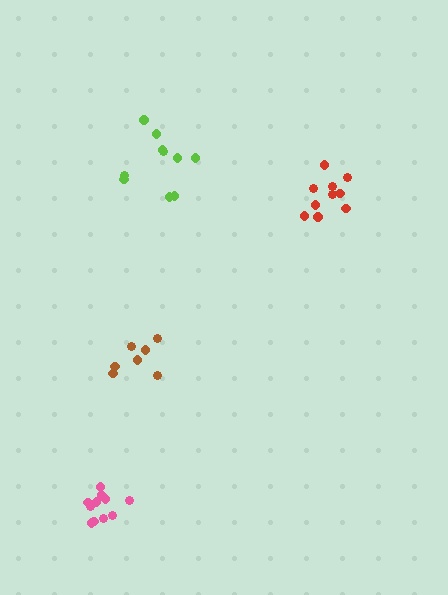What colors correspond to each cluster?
The clusters are colored: pink, brown, lime, red.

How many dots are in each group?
Group 1: 11 dots, Group 2: 7 dots, Group 3: 10 dots, Group 4: 10 dots (38 total).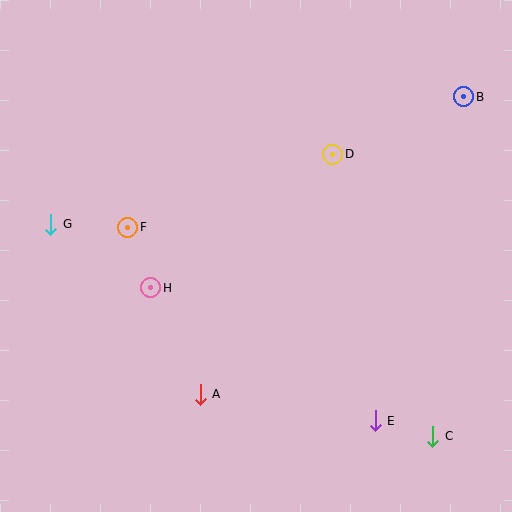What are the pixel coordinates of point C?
Point C is at (433, 436).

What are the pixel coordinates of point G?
Point G is at (51, 224).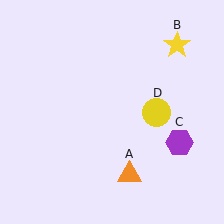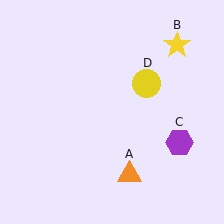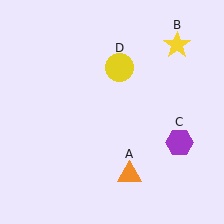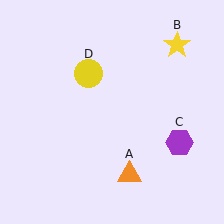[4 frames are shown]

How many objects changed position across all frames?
1 object changed position: yellow circle (object D).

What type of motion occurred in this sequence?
The yellow circle (object D) rotated counterclockwise around the center of the scene.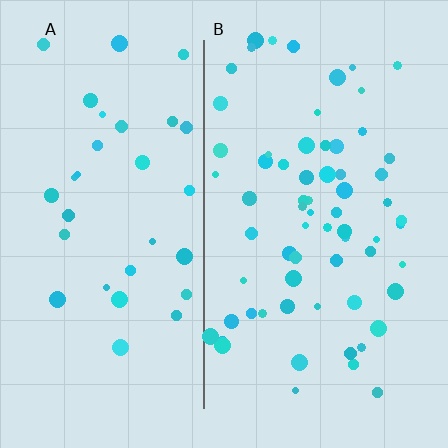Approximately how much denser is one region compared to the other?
Approximately 2.1× — region B over region A.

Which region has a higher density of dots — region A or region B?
B (the right).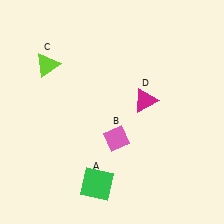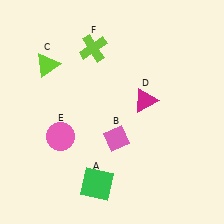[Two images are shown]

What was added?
A pink circle (E), a lime cross (F) were added in Image 2.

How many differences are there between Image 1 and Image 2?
There are 2 differences between the two images.